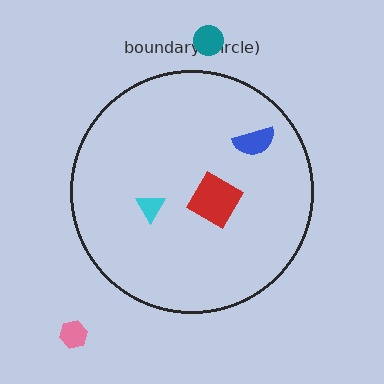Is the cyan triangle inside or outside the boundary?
Inside.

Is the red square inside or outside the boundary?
Inside.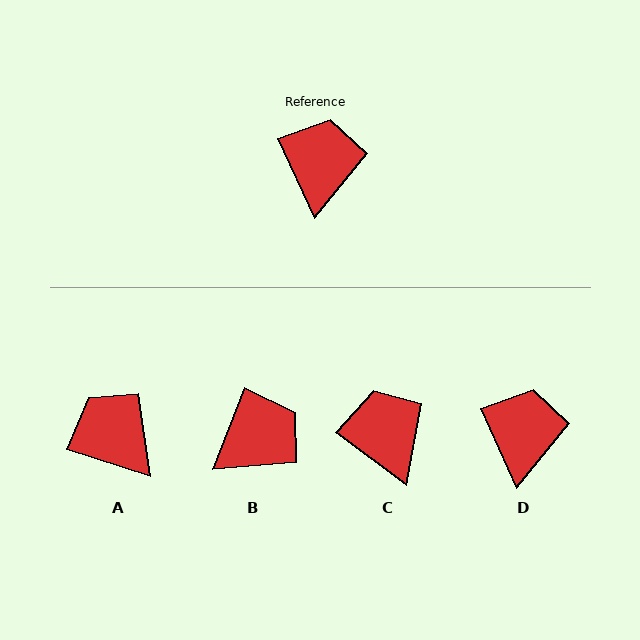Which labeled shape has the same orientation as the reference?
D.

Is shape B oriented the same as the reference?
No, it is off by about 46 degrees.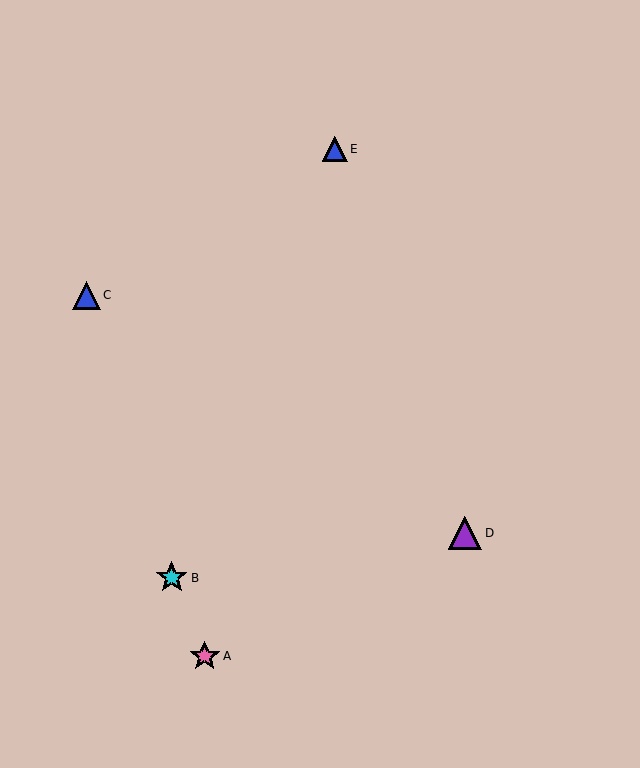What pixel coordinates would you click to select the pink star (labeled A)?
Click at (205, 656) to select the pink star A.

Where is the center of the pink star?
The center of the pink star is at (205, 656).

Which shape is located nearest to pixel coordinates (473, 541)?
The purple triangle (labeled D) at (465, 533) is nearest to that location.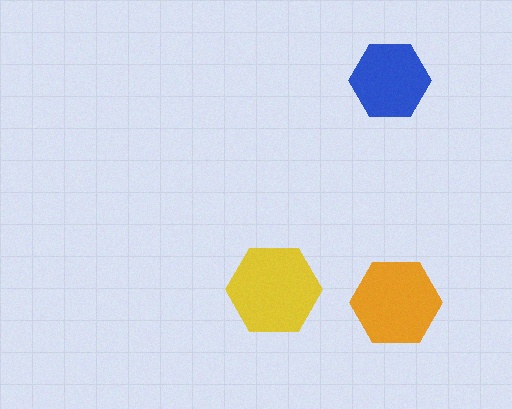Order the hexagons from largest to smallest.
the yellow one, the orange one, the blue one.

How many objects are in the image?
There are 3 objects in the image.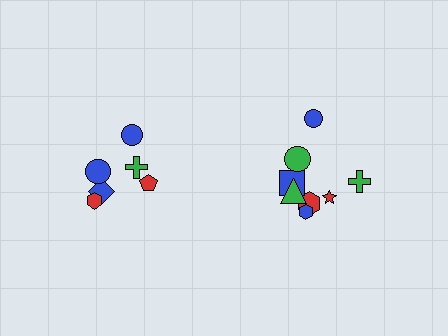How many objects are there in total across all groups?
There are 14 objects.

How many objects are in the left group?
There are 6 objects.